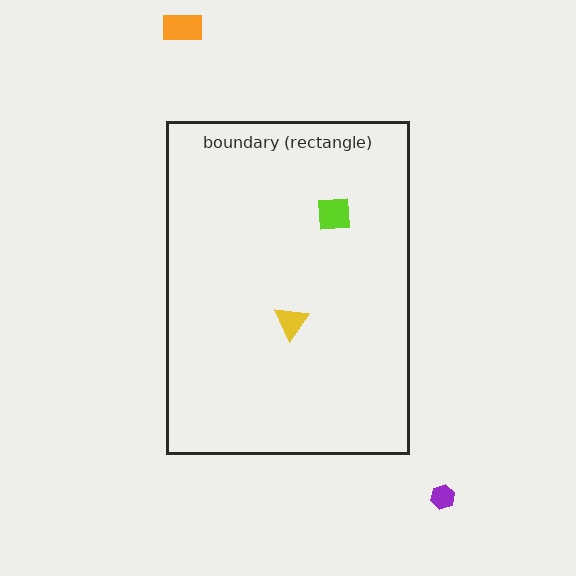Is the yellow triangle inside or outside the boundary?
Inside.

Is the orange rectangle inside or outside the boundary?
Outside.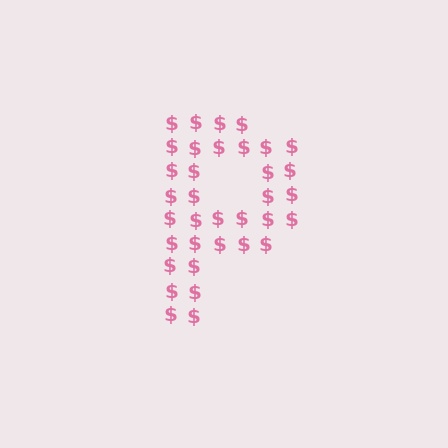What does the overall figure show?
The overall figure shows the letter P.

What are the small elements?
The small elements are dollar signs.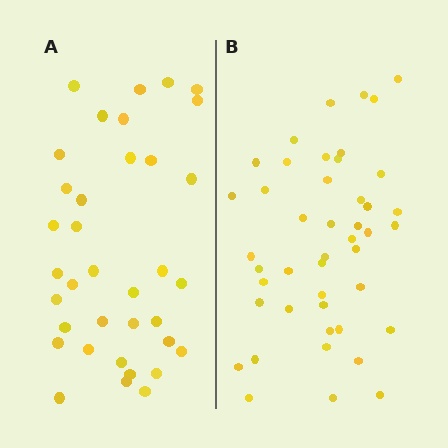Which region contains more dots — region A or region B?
Region B (the right region) has more dots.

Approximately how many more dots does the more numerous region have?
Region B has roughly 8 or so more dots than region A.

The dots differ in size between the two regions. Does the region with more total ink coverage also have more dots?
No. Region A has more total ink coverage because its dots are larger, but region B actually contains more individual dots. Total area can be misleading — the number of items is what matters here.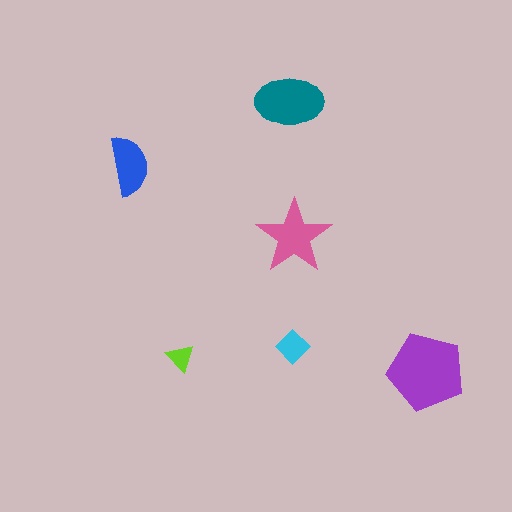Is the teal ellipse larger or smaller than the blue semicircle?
Larger.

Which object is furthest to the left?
The blue semicircle is leftmost.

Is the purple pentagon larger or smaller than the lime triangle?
Larger.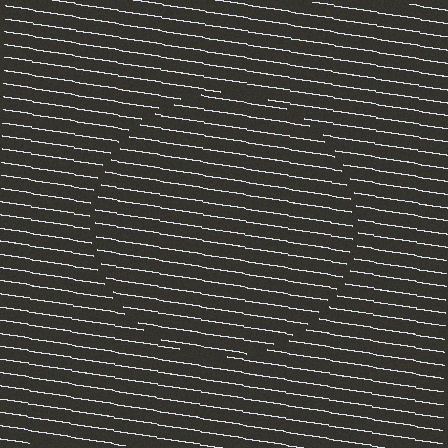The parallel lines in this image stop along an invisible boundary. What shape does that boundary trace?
An illusory circle. The interior of the shape contains the same grating, shifted by half a period — the contour is defined by the phase discontinuity where line-ends from the inner and outer gratings abut.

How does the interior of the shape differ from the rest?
The interior of the shape contains the same grating, shifted by half a period — the contour is defined by the phase discontinuity where line-ends from the inner and outer gratings abut.